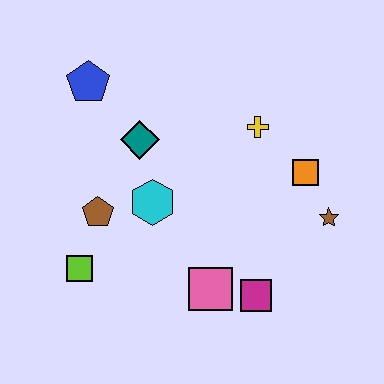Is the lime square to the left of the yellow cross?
Yes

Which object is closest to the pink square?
The magenta square is closest to the pink square.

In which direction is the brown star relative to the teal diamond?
The brown star is to the right of the teal diamond.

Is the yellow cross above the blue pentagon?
No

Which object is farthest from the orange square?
The lime square is farthest from the orange square.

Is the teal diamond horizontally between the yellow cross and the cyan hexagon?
No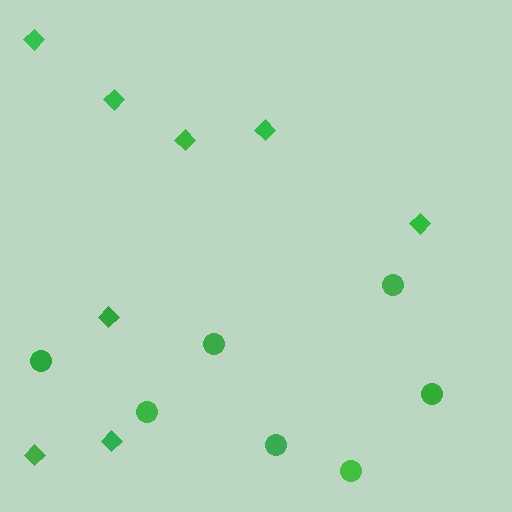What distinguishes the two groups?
There are 2 groups: one group of diamonds (8) and one group of circles (7).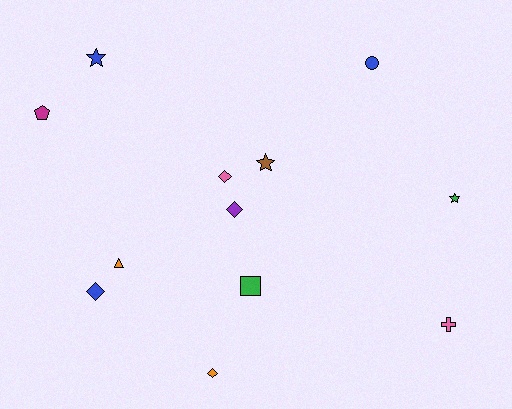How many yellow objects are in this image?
There are no yellow objects.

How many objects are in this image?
There are 12 objects.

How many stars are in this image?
There are 3 stars.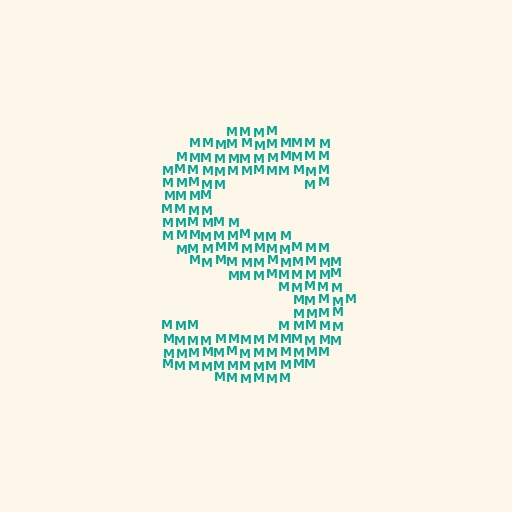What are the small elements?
The small elements are letter M's.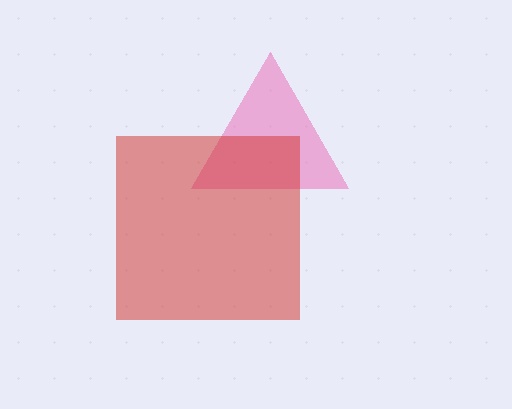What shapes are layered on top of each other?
The layered shapes are: a pink triangle, a red square.